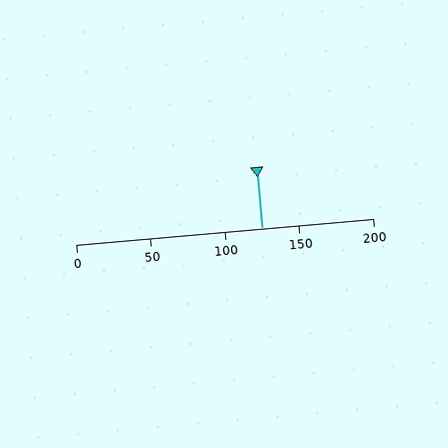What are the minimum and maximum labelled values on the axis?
The axis runs from 0 to 200.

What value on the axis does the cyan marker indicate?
The marker indicates approximately 125.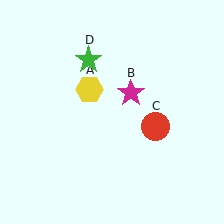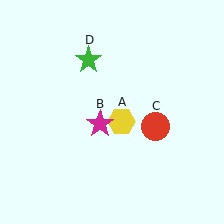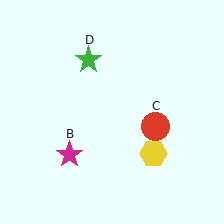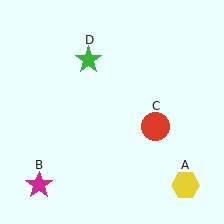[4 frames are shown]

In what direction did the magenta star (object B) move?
The magenta star (object B) moved down and to the left.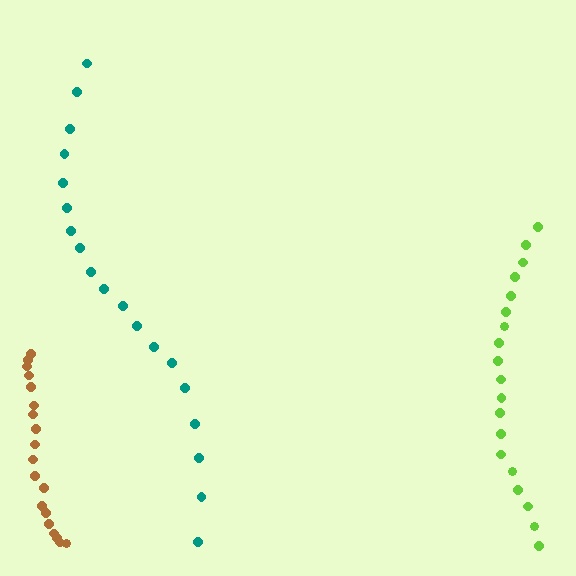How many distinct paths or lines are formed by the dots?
There are 3 distinct paths.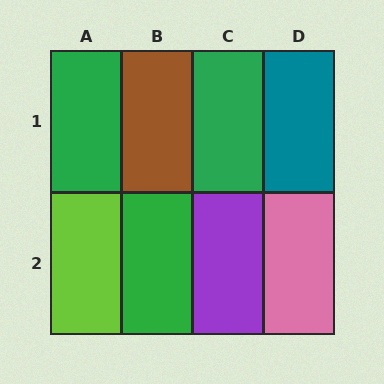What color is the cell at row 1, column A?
Green.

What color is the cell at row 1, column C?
Green.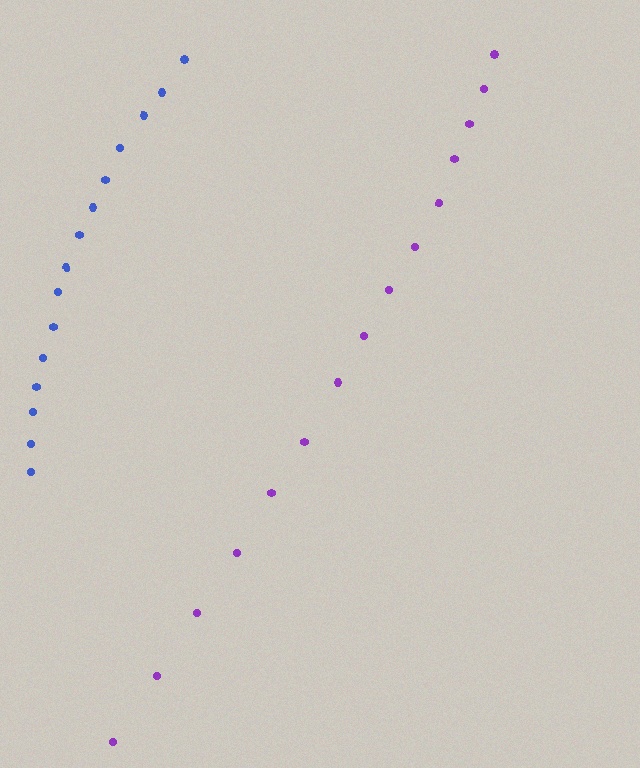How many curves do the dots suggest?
There are 2 distinct paths.